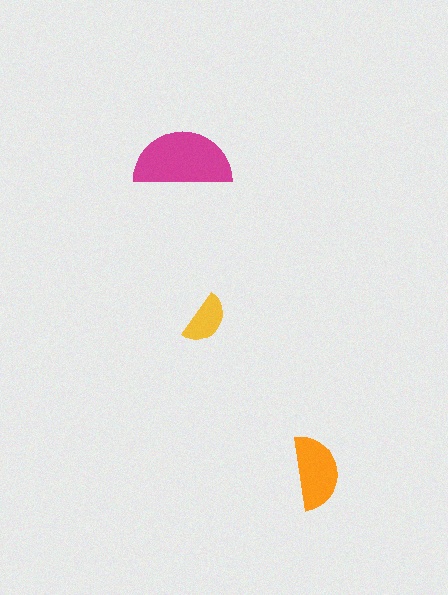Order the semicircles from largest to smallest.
the magenta one, the orange one, the yellow one.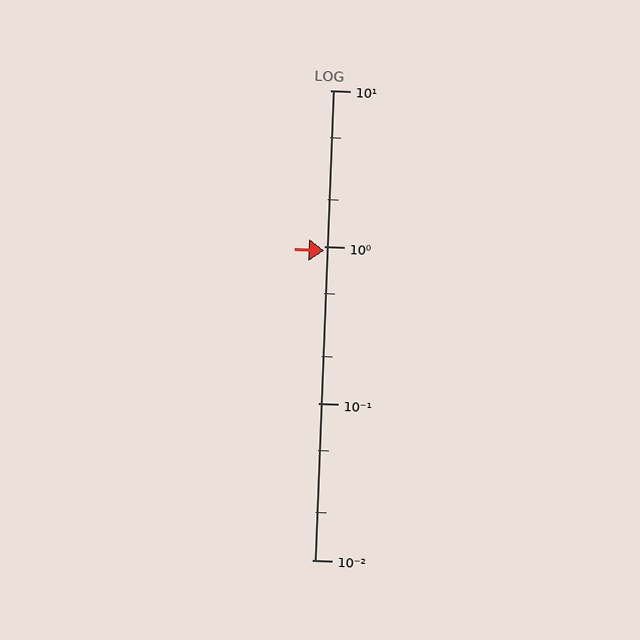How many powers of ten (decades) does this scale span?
The scale spans 3 decades, from 0.01 to 10.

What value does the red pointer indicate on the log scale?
The pointer indicates approximately 0.94.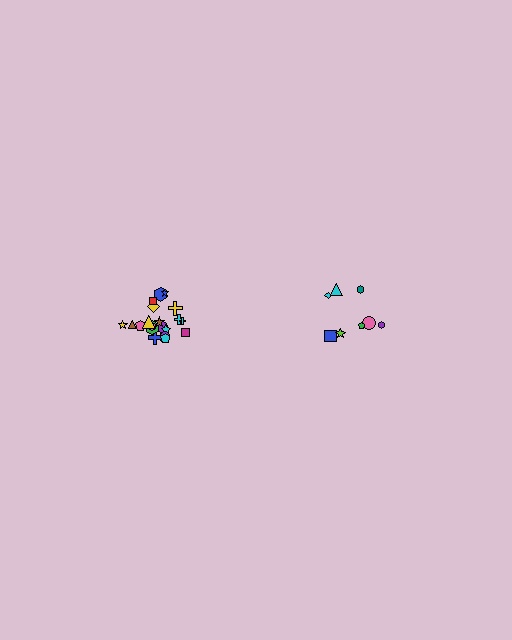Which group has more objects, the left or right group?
The left group.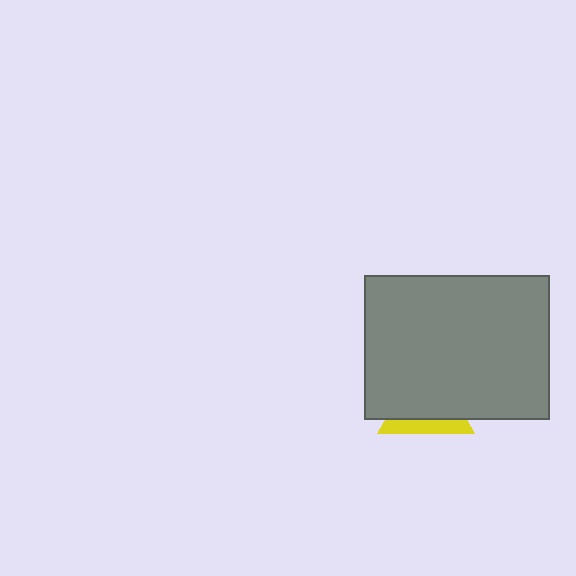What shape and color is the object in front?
The object in front is a gray rectangle.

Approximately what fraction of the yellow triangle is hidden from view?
Roughly 70% of the yellow triangle is hidden behind the gray rectangle.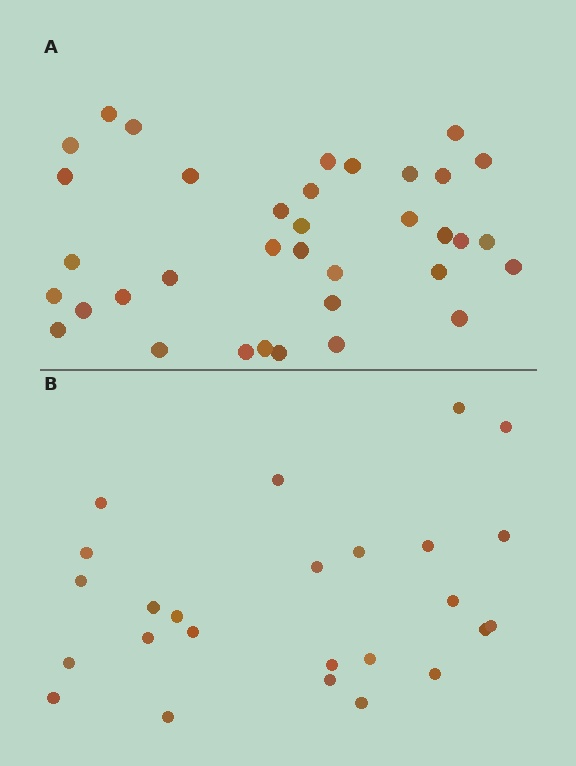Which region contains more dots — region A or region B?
Region A (the top region) has more dots.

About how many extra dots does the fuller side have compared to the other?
Region A has roughly 12 or so more dots than region B.